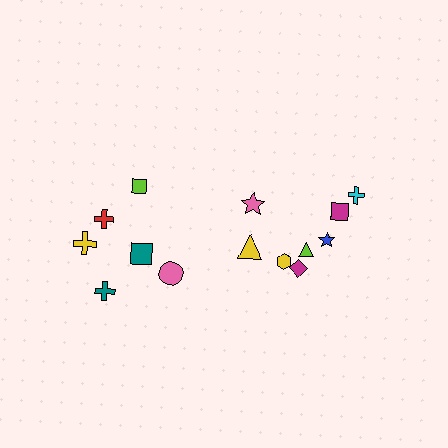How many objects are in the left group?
There are 6 objects.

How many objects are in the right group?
There are 8 objects.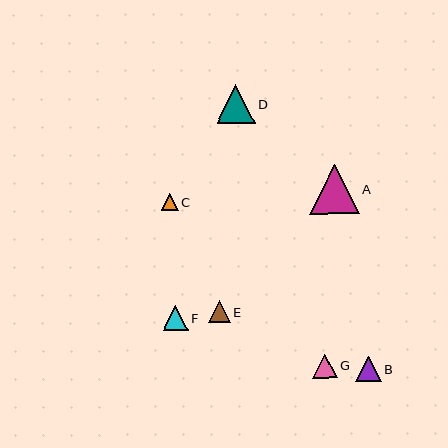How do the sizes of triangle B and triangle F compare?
Triangle B and triangle F are approximately the same size.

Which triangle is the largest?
Triangle A is the largest with a size of approximately 49 pixels.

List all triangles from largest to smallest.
From largest to smallest: A, D, B, F, G, E, C.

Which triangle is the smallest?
Triangle C is the smallest with a size of approximately 17 pixels.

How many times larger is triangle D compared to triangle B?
Triangle D is approximately 1.5 times the size of triangle B.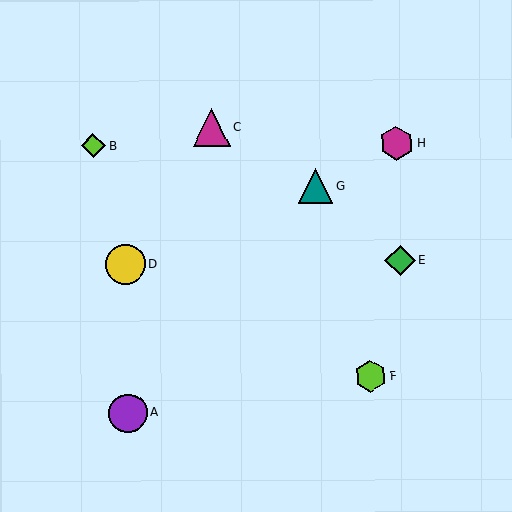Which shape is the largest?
The yellow circle (labeled D) is the largest.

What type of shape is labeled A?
Shape A is a purple circle.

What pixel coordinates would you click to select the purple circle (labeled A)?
Click at (127, 413) to select the purple circle A.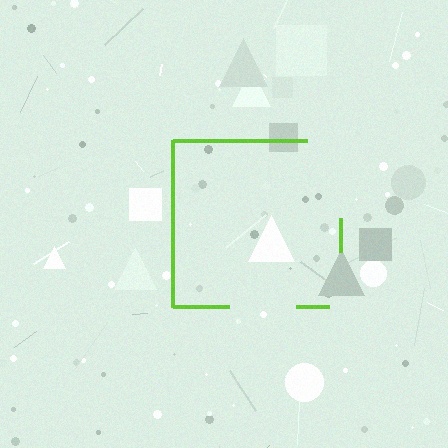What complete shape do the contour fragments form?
The contour fragments form a square.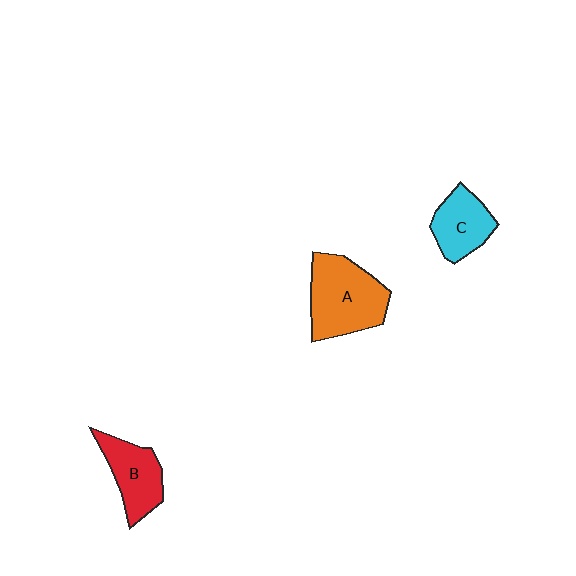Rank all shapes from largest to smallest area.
From largest to smallest: A (orange), B (red), C (cyan).